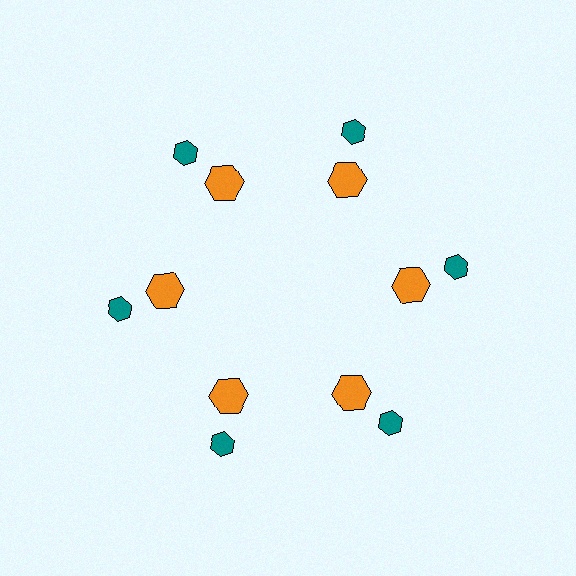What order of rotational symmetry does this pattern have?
This pattern has 6-fold rotational symmetry.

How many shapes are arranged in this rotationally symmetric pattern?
There are 12 shapes, arranged in 6 groups of 2.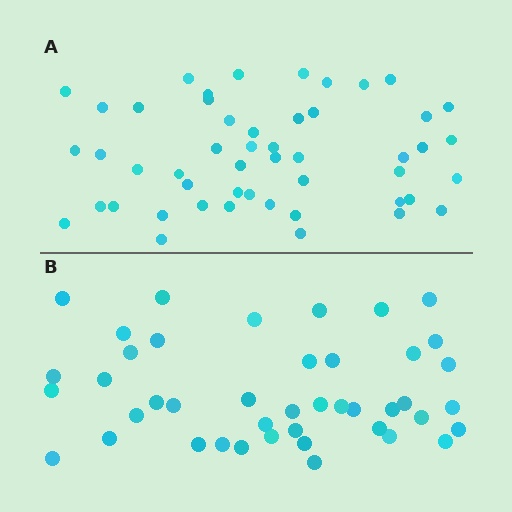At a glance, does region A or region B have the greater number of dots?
Region A (the top region) has more dots.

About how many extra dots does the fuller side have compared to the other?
Region A has roughly 8 or so more dots than region B.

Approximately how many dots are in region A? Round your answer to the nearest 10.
About 50 dots.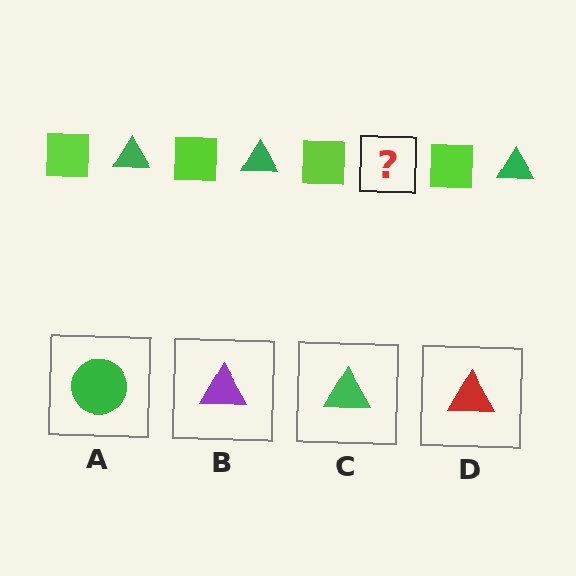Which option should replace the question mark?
Option C.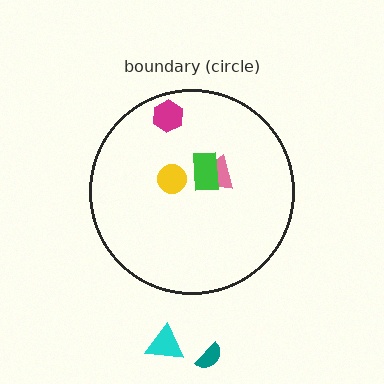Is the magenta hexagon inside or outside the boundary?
Inside.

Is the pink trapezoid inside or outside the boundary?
Inside.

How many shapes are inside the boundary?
4 inside, 2 outside.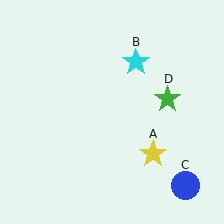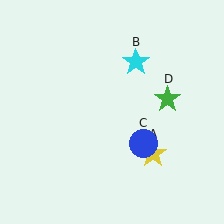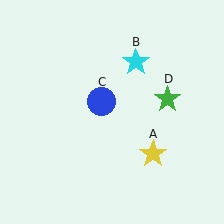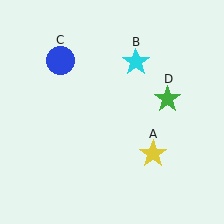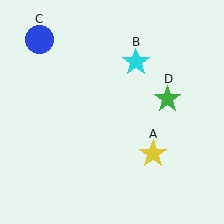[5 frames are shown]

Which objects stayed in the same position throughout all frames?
Yellow star (object A) and cyan star (object B) and green star (object D) remained stationary.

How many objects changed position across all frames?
1 object changed position: blue circle (object C).